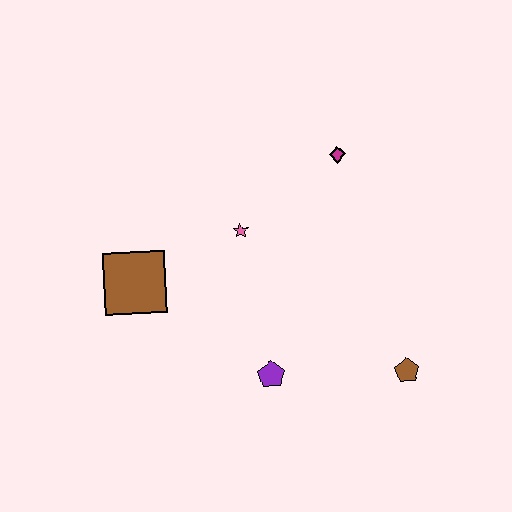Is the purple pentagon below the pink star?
Yes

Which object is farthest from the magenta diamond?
The brown square is farthest from the magenta diamond.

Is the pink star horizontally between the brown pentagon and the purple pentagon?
No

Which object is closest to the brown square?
The pink star is closest to the brown square.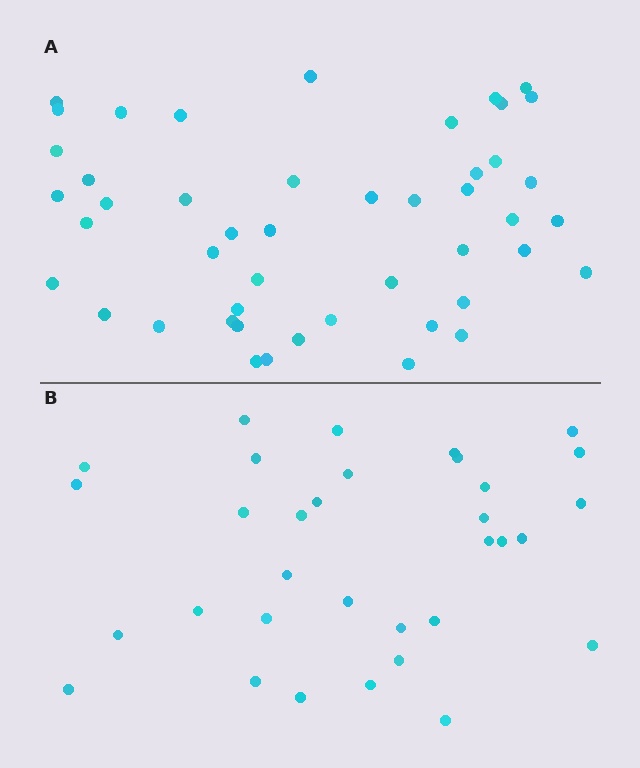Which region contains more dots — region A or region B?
Region A (the top region) has more dots.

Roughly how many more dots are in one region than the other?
Region A has approximately 15 more dots than region B.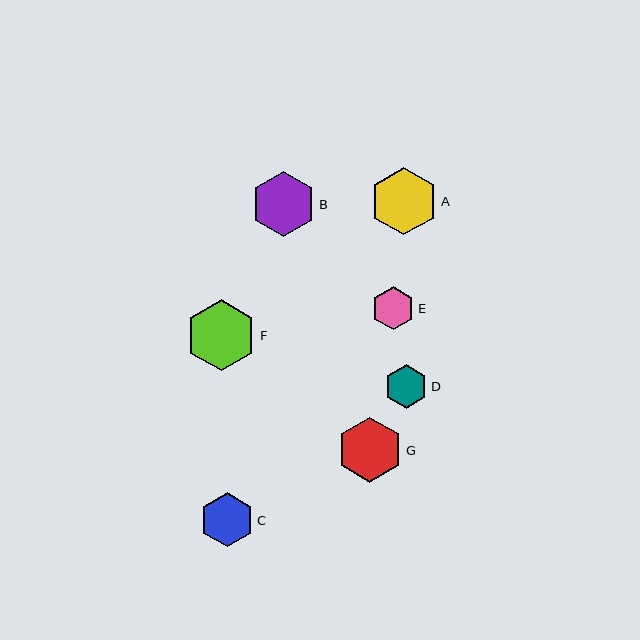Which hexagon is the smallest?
Hexagon D is the smallest with a size of approximately 43 pixels.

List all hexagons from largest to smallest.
From largest to smallest: F, A, G, B, C, E, D.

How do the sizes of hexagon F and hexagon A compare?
Hexagon F and hexagon A are approximately the same size.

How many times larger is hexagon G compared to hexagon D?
Hexagon G is approximately 1.5 times the size of hexagon D.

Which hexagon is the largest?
Hexagon F is the largest with a size of approximately 71 pixels.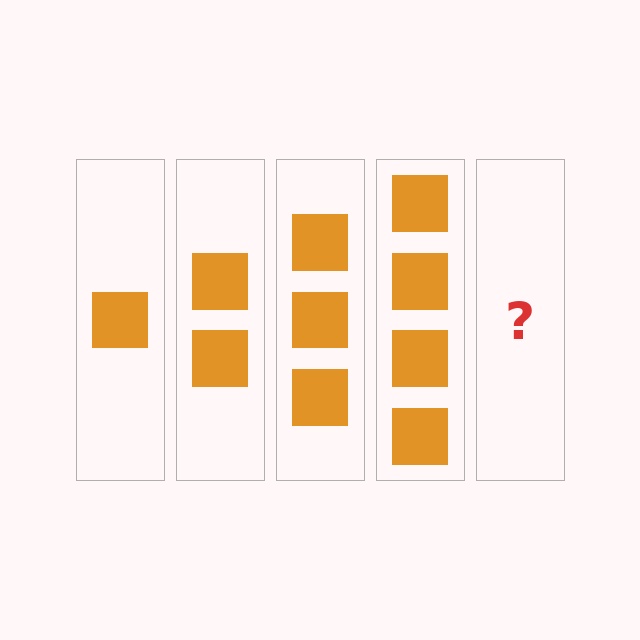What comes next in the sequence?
The next element should be 5 squares.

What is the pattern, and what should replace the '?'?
The pattern is that each step adds one more square. The '?' should be 5 squares.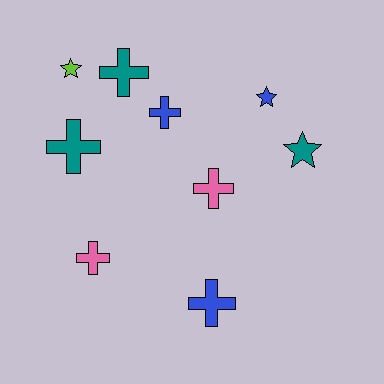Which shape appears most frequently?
Cross, with 6 objects.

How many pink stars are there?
There are no pink stars.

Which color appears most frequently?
Teal, with 3 objects.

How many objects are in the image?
There are 9 objects.